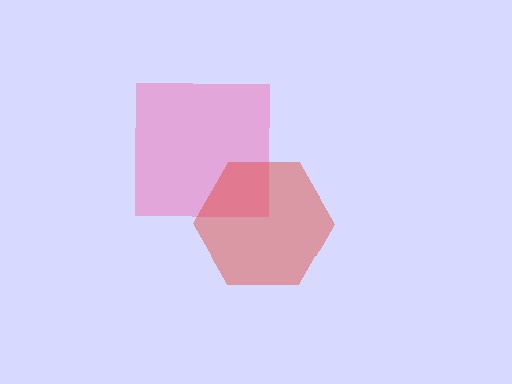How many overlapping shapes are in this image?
There are 2 overlapping shapes in the image.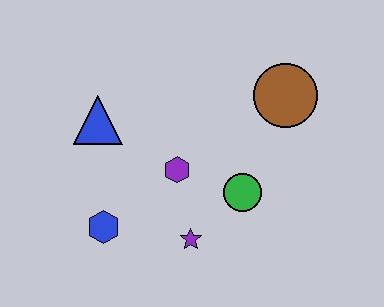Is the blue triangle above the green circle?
Yes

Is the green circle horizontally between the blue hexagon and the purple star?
No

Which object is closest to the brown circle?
The green circle is closest to the brown circle.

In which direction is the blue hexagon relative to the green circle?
The blue hexagon is to the left of the green circle.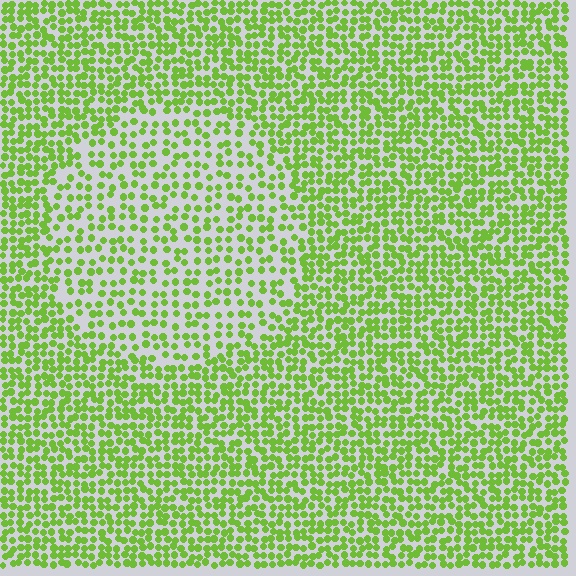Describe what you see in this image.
The image contains small lime elements arranged at two different densities. A circle-shaped region is visible where the elements are less densely packed than the surrounding area.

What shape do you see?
I see a circle.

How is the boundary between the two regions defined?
The boundary is defined by a change in element density (approximately 1.7x ratio). All elements are the same color, size, and shape.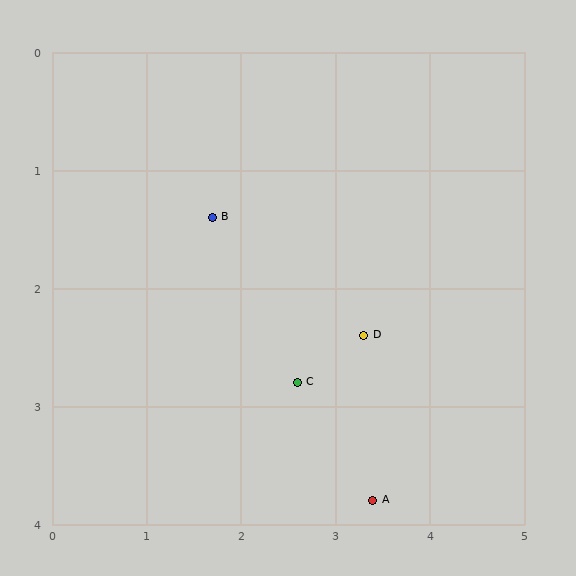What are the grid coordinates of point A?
Point A is at approximately (3.4, 3.8).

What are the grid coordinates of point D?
Point D is at approximately (3.3, 2.4).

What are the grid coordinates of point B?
Point B is at approximately (1.7, 1.4).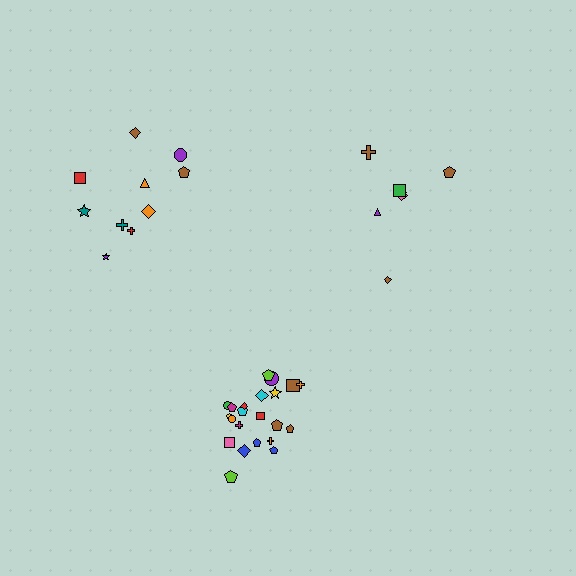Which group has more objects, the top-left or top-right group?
The top-left group.